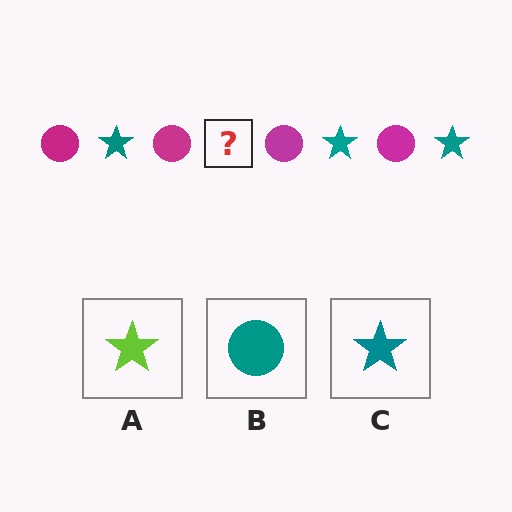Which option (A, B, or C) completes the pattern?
C.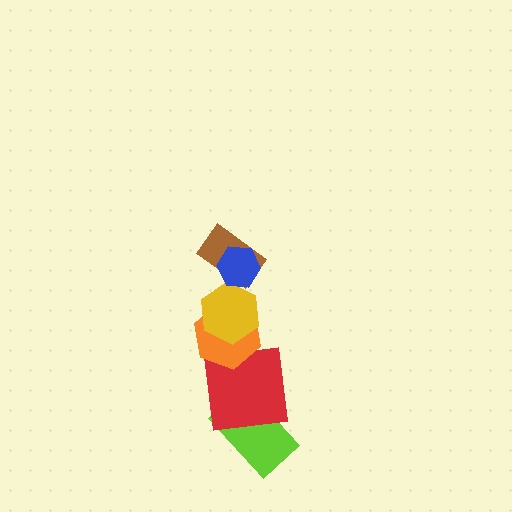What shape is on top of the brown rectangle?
The blue hexagon is on top of the brown rectangle.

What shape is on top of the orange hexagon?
The yellow hexagon is on top of the orange hexagon.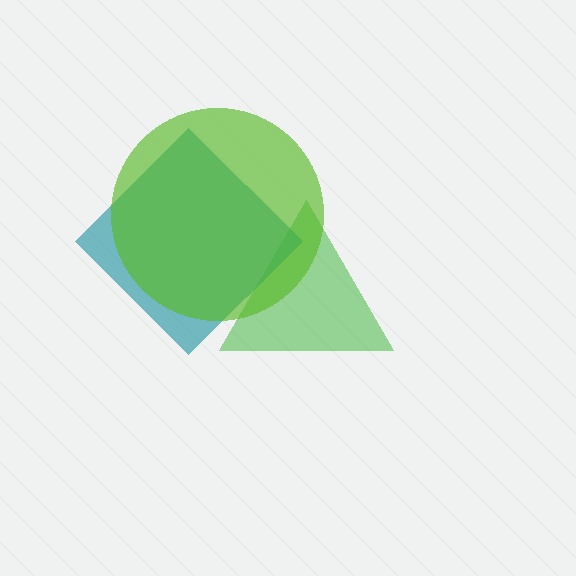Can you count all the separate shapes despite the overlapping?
Yes, there are 3 separate shapes.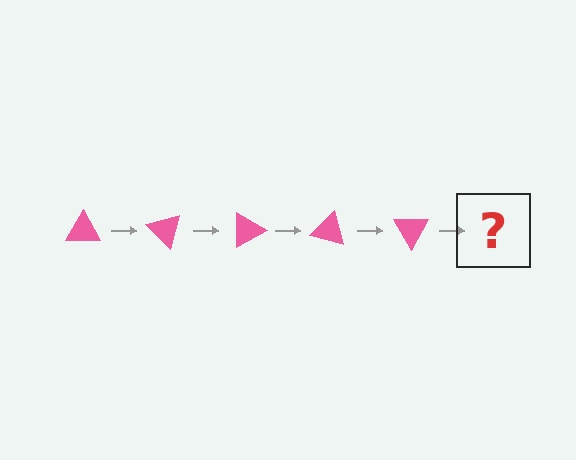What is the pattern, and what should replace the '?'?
The pattern is that the triangle rotates 45 degrees each step. The '?' should be a pink triangle rotated 225 degrees.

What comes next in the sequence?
The next element should be a pink triangle rotated 225 degrees.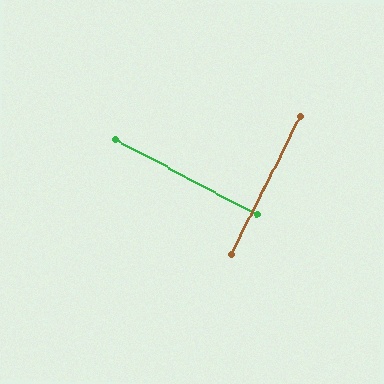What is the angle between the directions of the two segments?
Approximately 89 degrees.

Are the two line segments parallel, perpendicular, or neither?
Perpendicular — they meet at approximately 89°.